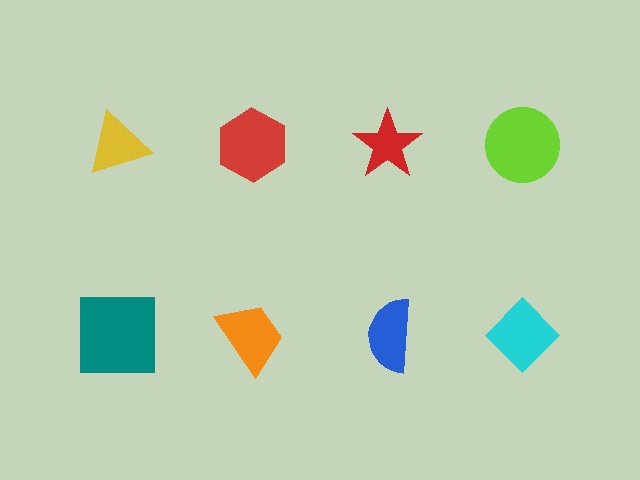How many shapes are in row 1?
4 shapes.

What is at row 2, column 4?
A cyan diamond.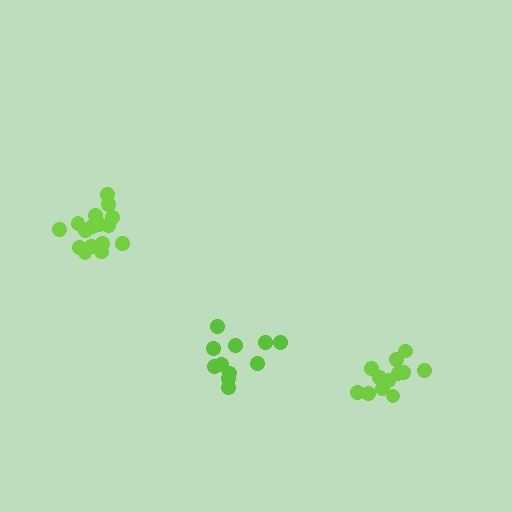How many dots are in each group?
Group 1: 16 dots, Group 2: 12 dots, Group 3: 11 dots (39 total).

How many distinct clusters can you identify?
There are 3 distinct clusters.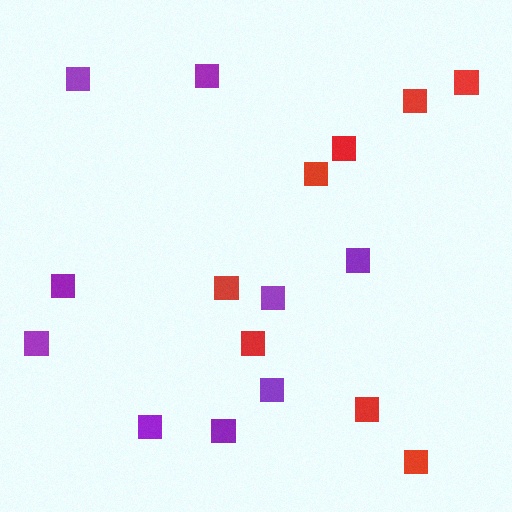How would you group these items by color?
There are 2 groups: one group of red squares (8) and one group of purple squares (9).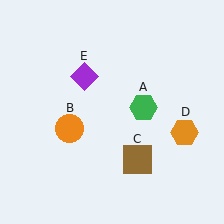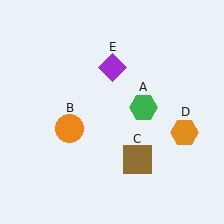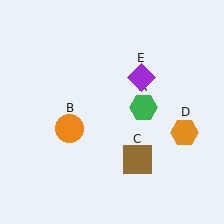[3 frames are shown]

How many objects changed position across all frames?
1 object changed position: purple diamond (object E).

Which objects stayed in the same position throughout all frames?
Green hexagon (object A) and orange circle (object B) and brown square (object C) and orange hexagon (object D) remained stationary.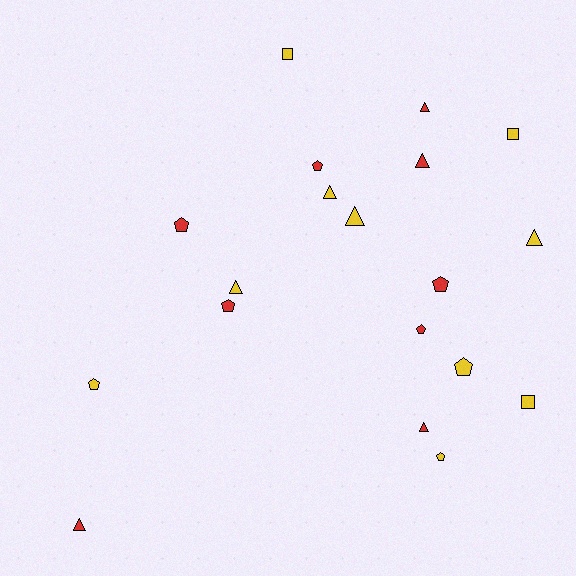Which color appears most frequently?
Yellow, with 10 objects.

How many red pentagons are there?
There are 5 red pentagons.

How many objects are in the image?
There are 19 objects.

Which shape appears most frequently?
Pentagon, with 8 objects.